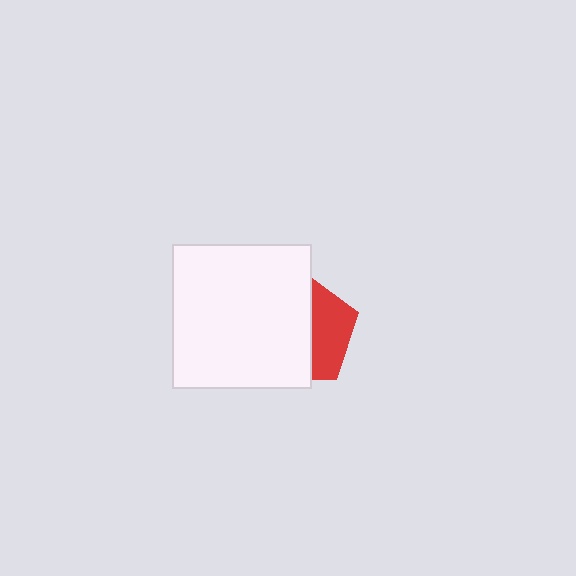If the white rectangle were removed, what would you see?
You would see the complete red pentagon.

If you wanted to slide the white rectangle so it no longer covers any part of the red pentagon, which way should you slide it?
Slide it left — that is the most direct way to separate the two shapes.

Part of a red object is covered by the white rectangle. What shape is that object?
It is a pentagon.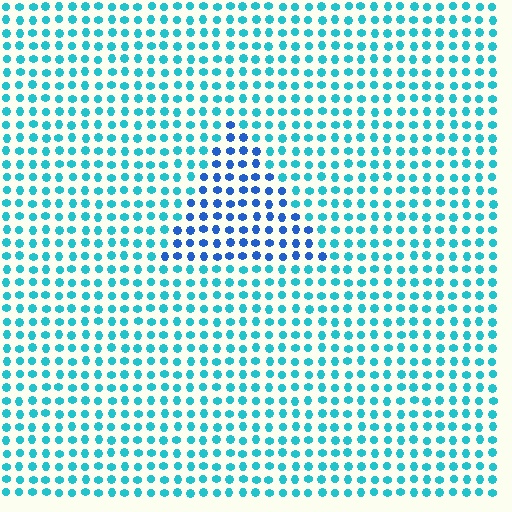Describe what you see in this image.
The image is filled with small cyan elements in a uniform arrangement. A triangle-shaped region is visible where the elements are tinted to a slightly different hue, forming a subtle color boundary.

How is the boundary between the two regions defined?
The boundary is defined purely by a slight shift in hue (about 36 degrees). Spacing, size, and orientation are identical on both sides.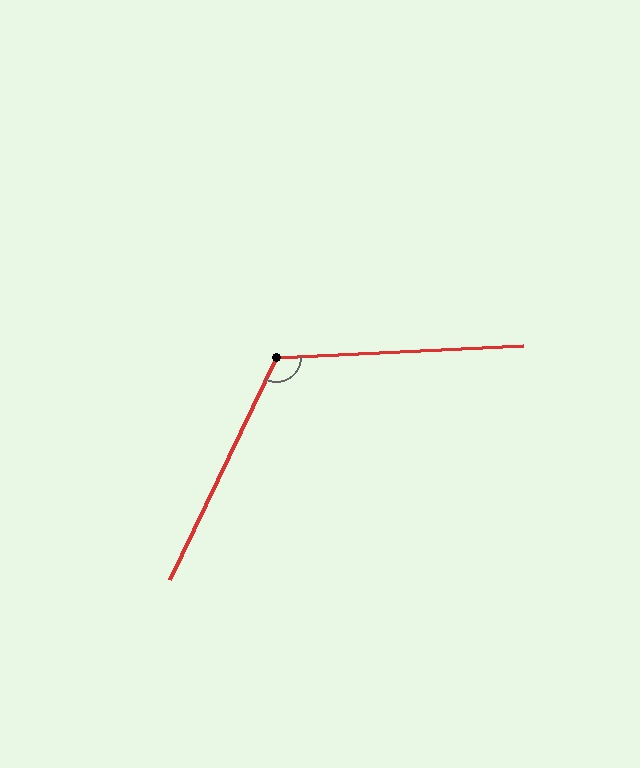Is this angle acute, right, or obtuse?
It is obtuse.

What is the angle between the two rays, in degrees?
Approximately 118 degrees.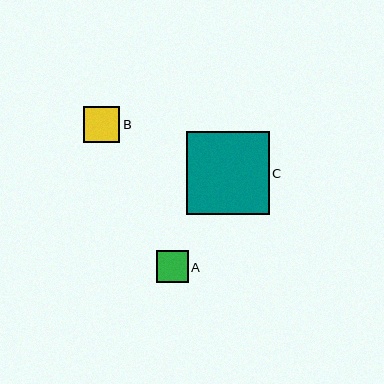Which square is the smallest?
Square A is the smallest with a size of approximately 32 pixels.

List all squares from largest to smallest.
From largest to smallest: C, B, A.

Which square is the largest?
Square C is the largest with a size of approximately 83 pixels.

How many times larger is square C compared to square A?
Square C is approximately 2.6 times the size of square A.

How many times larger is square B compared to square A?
Square B is approximately 1.2 times the size of square A.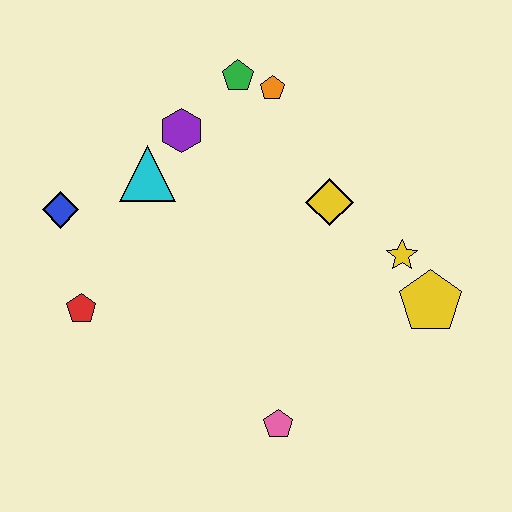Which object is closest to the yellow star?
The yellow pentagon is closest to the yellow star.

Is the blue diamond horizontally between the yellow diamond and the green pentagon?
No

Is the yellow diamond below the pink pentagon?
No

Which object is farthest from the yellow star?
The blue diamond is farthest from the yellow star.